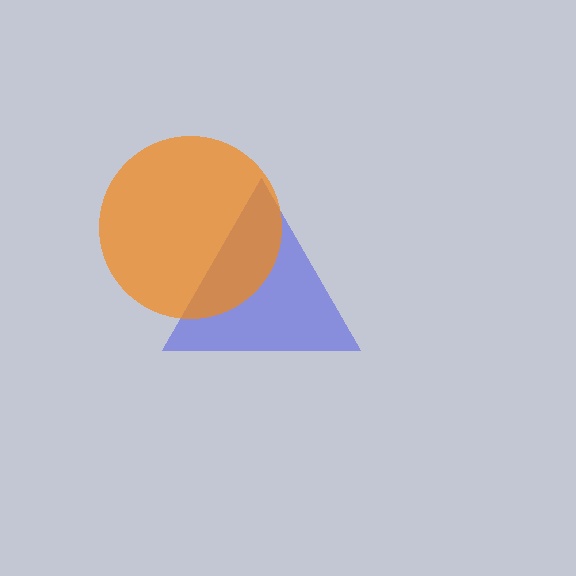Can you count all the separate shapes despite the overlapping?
Yes, there are 2 separate shapes.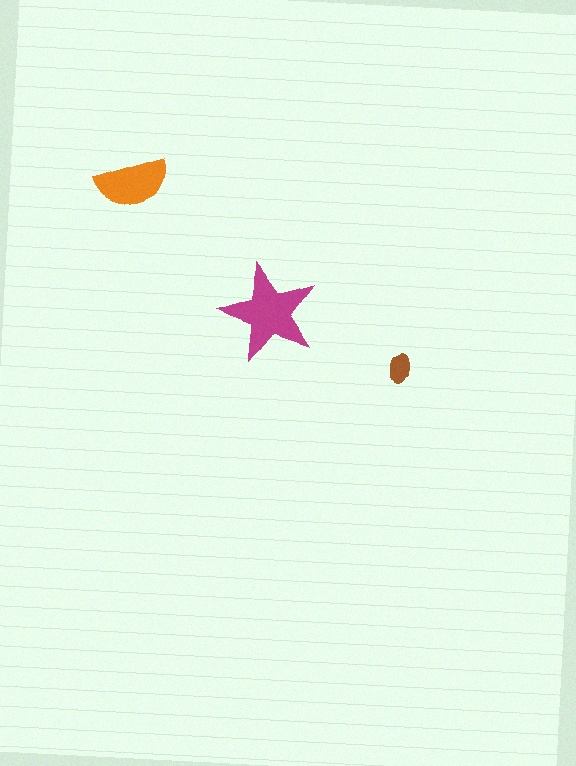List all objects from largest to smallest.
The magenta star, the orange semicircle, the brown ellipse.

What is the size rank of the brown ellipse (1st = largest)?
3rd.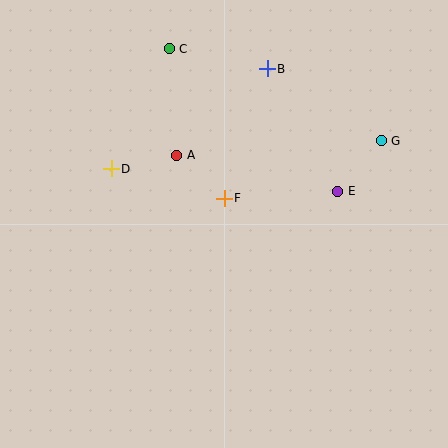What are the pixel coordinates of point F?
Point F is at (224, 198).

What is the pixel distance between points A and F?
The distance between A and F is 64 pixels.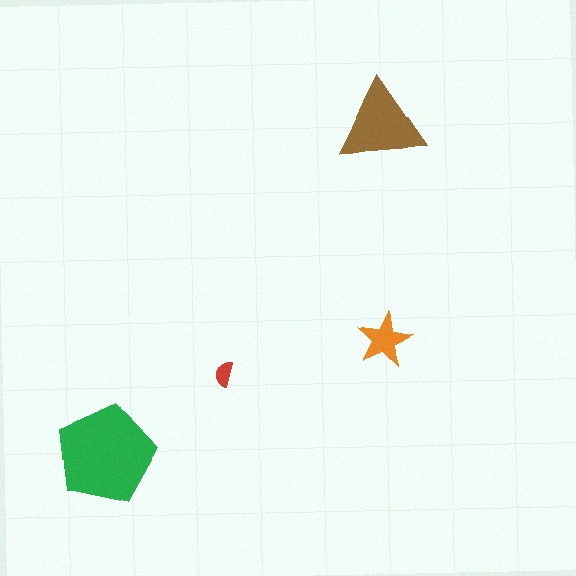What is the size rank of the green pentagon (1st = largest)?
1st.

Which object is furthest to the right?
The brown triangle is rightmost.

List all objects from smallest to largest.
The red semicircle, the orange star, the brown triangle, the green pentagon.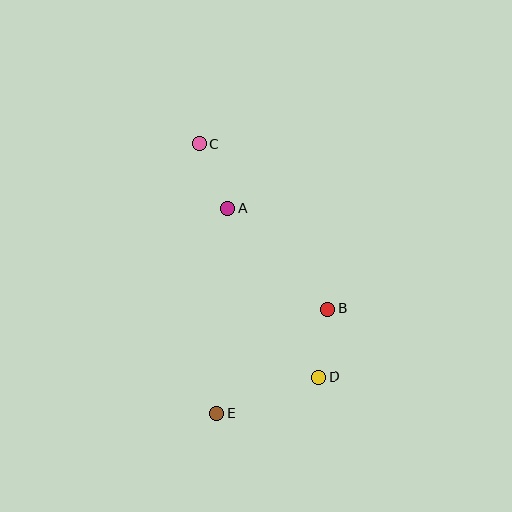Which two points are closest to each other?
Points B and D are closest to each other.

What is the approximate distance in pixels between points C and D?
The distance between C and D is approximately 262 pixels.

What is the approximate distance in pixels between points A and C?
The distance between A and C is approximately 70 pixels.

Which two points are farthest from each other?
Points C and E are farthest from each other.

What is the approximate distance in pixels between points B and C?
The distance between B and C is approximately 209 pixels.